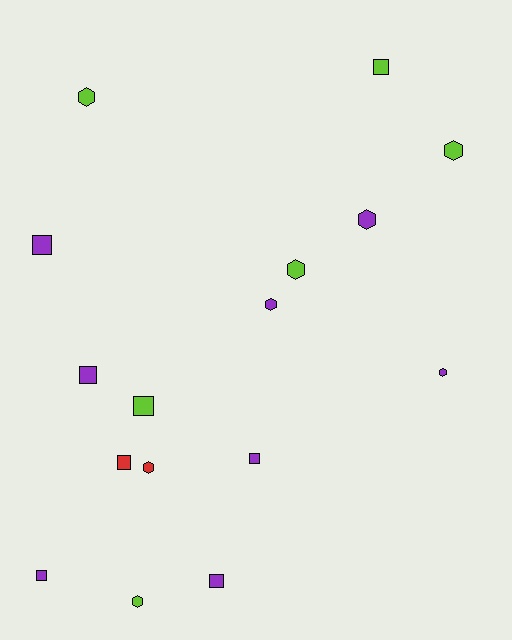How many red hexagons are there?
There is 1 red hexagon.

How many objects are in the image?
There are 16 objects.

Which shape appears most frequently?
Hexagon, with 8 objects.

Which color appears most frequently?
Purple, with 8 objects.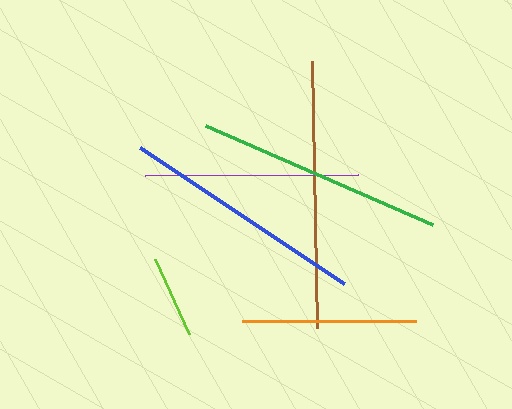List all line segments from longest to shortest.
From longest to shortest: brown, green, blue, purple, orange, lime.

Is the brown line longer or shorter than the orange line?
The brown line is longer than the orange line.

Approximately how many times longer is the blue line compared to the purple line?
The blue line is approximately 1.2 times the length of the purple line.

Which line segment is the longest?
The brown line is the longest at approximately 267 pixels.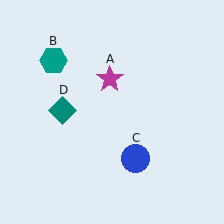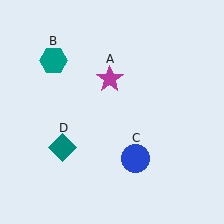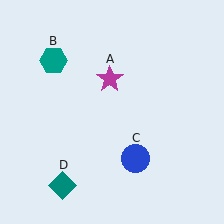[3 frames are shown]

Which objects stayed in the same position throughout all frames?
Magenta star (object A) and teal hexagon (object B) and blue circle (object C) remained stationary.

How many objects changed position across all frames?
1 object changed position: teal diamond (object D).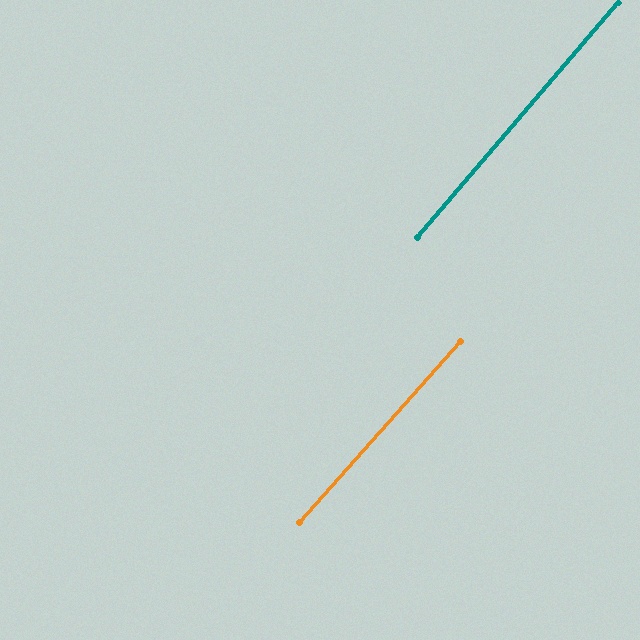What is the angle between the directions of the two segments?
Approximately 1 degree.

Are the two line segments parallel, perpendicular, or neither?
Parallel — their directions differ by only 1.2°.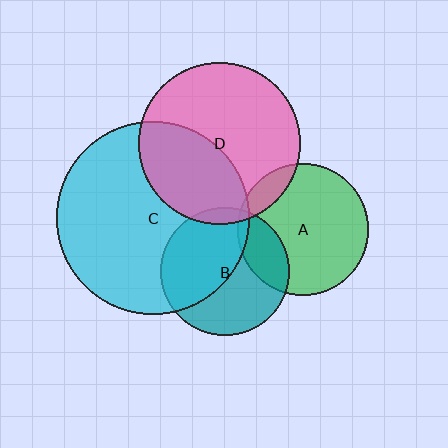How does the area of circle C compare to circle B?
Approximately 2.3 times.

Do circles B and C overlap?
Yes.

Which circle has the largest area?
Circle C (cyan).